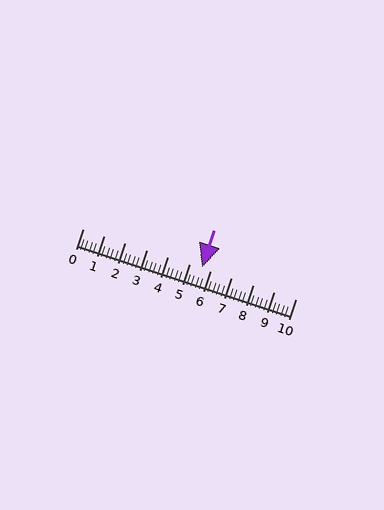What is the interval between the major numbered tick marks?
The major tick marks are spaced 1 units apart.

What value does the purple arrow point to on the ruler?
The purple arrow points to approximately 5.6.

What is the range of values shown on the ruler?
The ruler shows values from 0 to 10.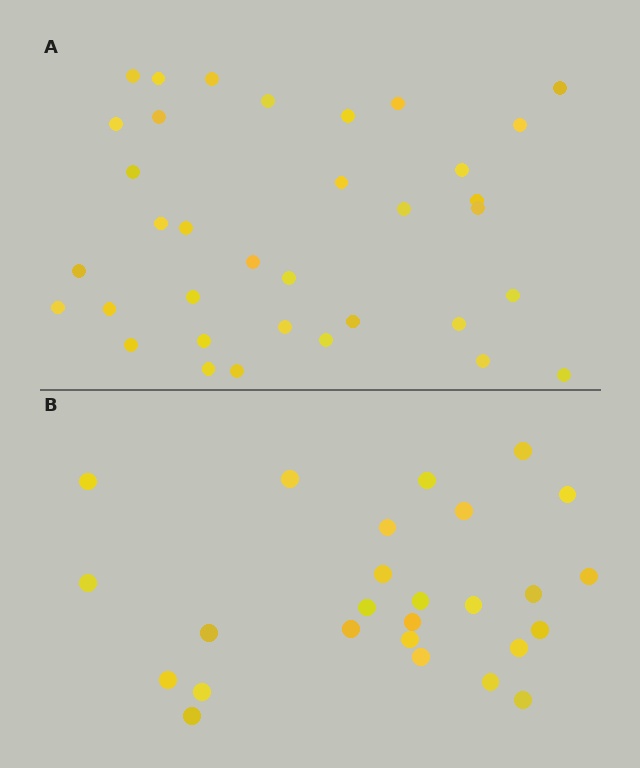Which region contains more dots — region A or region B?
Region A (the top region) has more dots.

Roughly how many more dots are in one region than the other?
Region A has roughly 8 or so more dots than region B.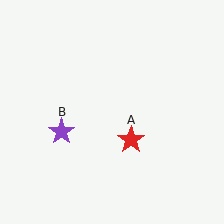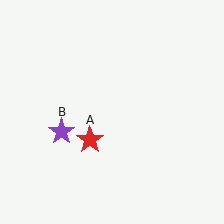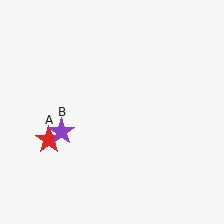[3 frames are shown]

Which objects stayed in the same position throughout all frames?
Purple star (object B) remained stationary.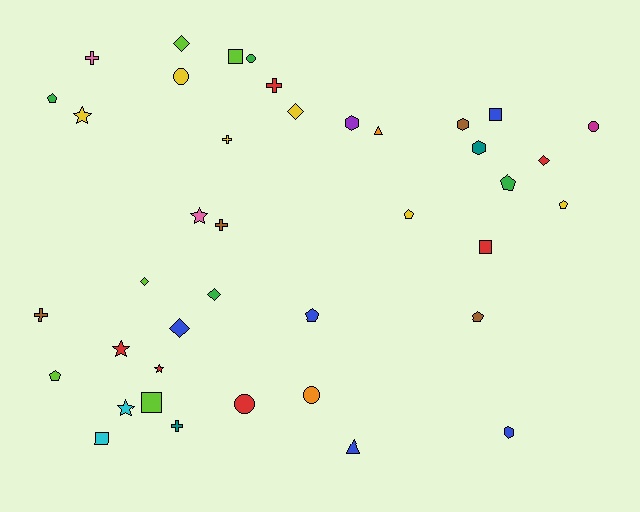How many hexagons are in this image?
There are 4 hexagons.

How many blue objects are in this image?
There are 5 blue objects.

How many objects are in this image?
There are 40 objects.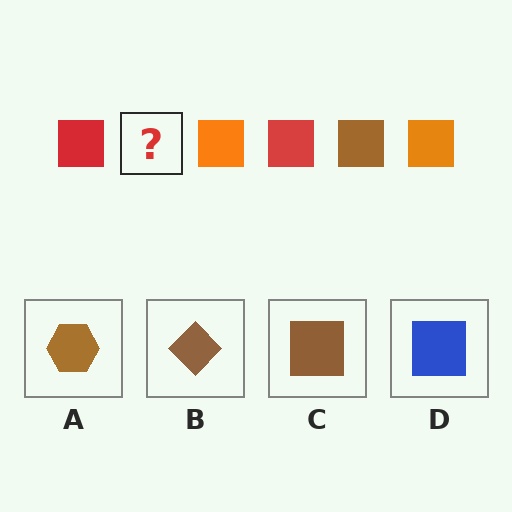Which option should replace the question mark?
Option C.